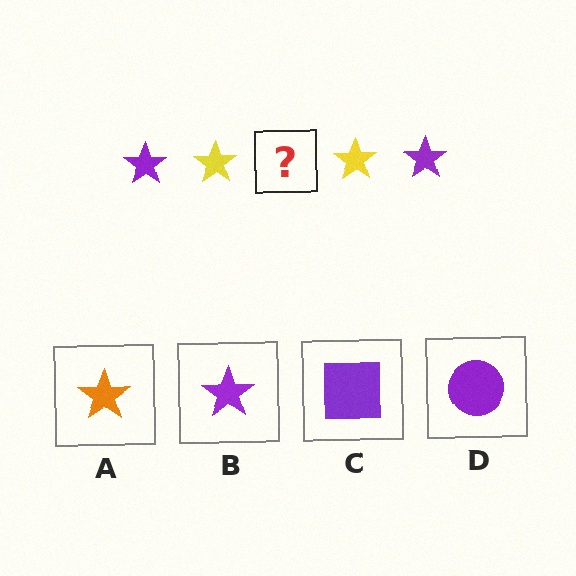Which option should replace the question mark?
Option B.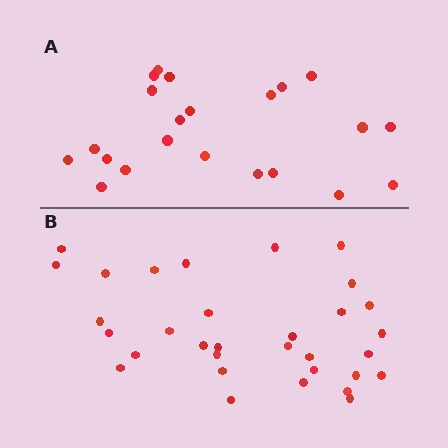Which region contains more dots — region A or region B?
Region B (the bottom region) has more dots.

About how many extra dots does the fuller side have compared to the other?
Region B has roughly 10 or so more dots than region A.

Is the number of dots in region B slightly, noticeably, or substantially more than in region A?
Region B has substantially more. The ratio is roughly 1.5 to 1.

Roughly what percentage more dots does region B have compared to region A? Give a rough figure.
About 45% more.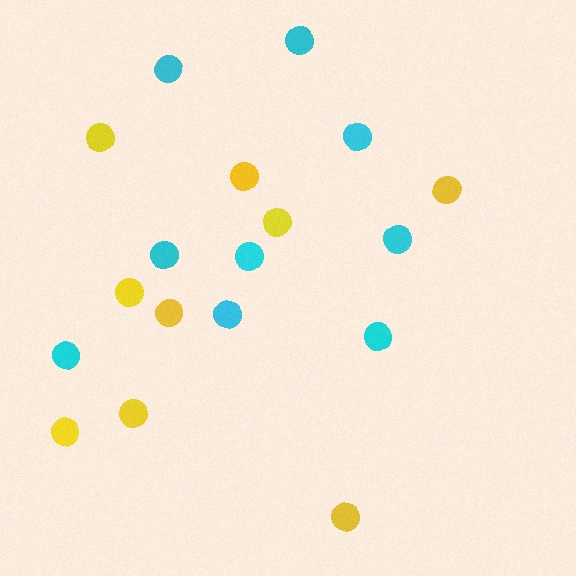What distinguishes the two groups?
There are 2 groups: one group of cyan circles (9) and one group of yellow circles (9).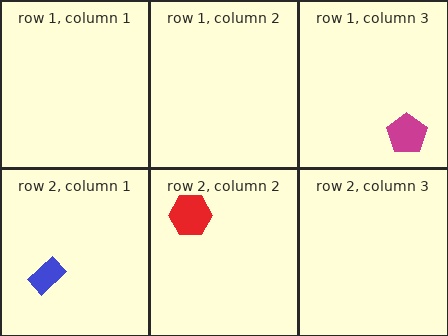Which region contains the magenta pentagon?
The row 1, column 3 region.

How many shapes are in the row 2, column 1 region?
1.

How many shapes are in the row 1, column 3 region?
1.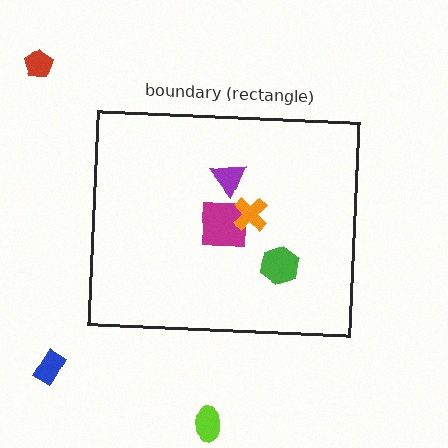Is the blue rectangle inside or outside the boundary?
Outside.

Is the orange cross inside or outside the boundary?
Inside.